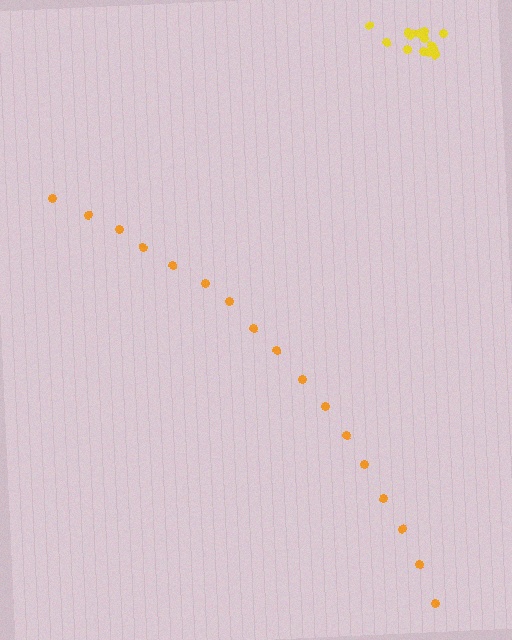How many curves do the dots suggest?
There are 2 distinct paths.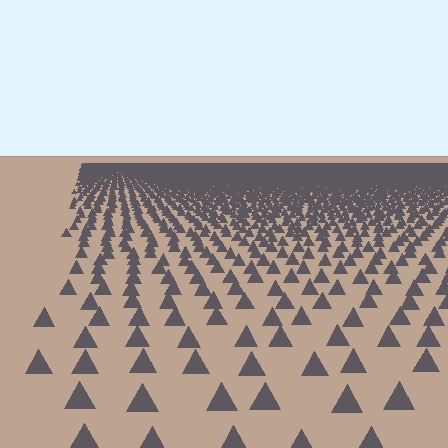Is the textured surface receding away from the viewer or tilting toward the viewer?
The surface is receding away from the viewer. Texture elements get smaller and denser toward the top.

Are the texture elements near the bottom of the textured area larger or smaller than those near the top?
Larger. Near the bottom, elements are closer to the viewer and appear at a bigger on-screen size.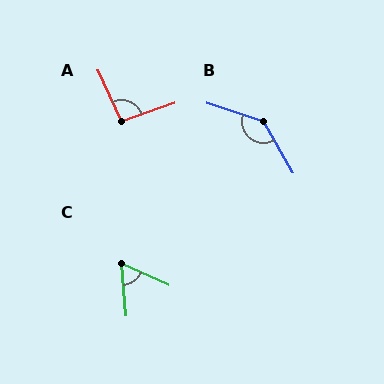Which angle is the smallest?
C, at approximately 61 degrees.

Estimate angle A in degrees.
Approximately 96 degrees.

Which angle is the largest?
B, at approximately 139 degrees.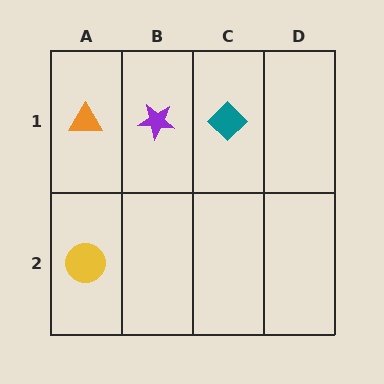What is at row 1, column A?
An orange triangle.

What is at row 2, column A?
A yellow circle.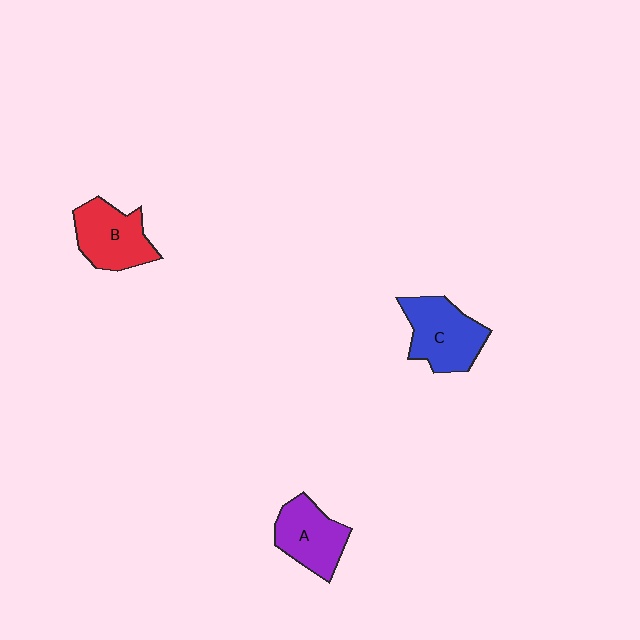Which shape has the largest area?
Shape C (blue).